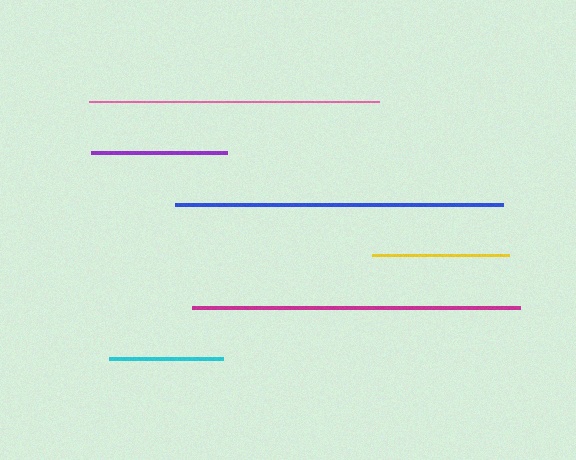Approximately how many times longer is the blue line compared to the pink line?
The blue line is approximately 1.1 times the length of the pink line.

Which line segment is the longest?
The magenta line is the longest at approximately 329 pixels.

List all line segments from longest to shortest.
From longest to shortest: magenta, blue, pink, yellow, purple, cyan.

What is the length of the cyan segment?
The cyan segment is approximately 114 pixels long.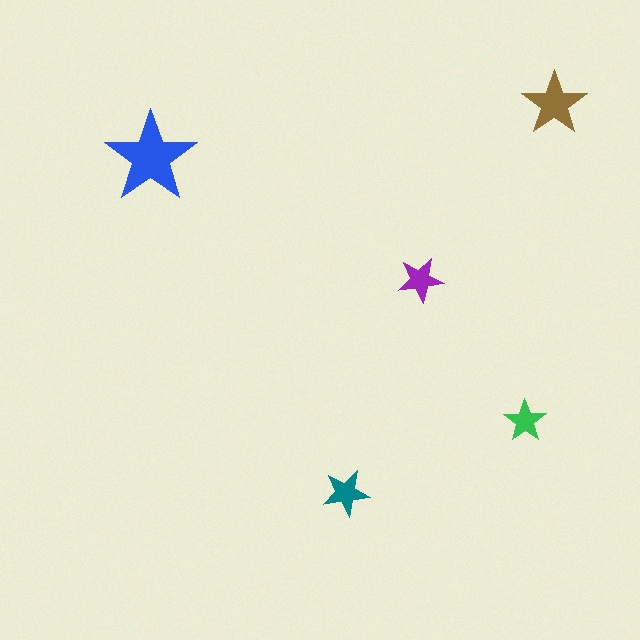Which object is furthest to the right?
The brown star is rightmost.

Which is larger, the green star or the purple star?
The purple one.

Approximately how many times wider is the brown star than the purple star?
About 1.5 times wider.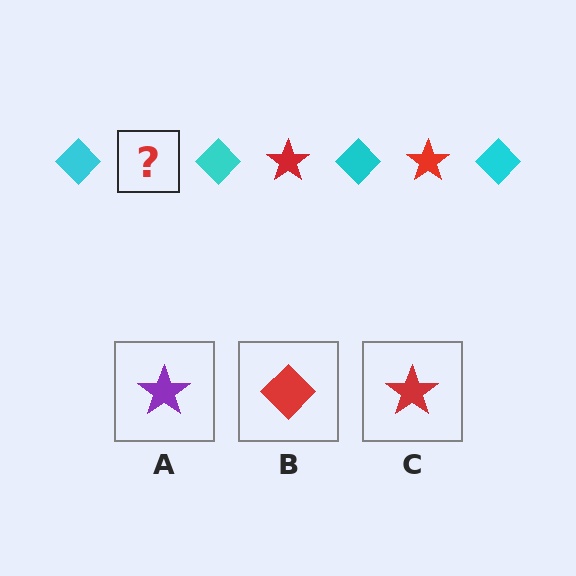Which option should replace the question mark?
Option C.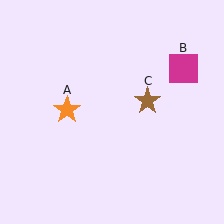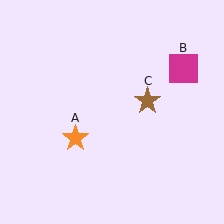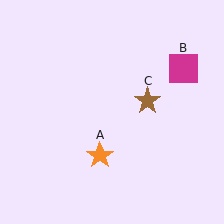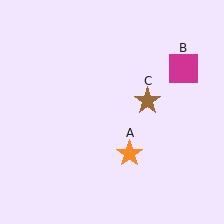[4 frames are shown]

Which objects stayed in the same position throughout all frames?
Magenta square (object B) and brown star (object C) remained stationary.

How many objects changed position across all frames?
1 object changed position: orange star (object A).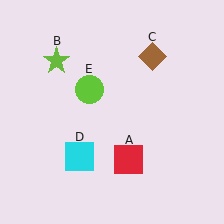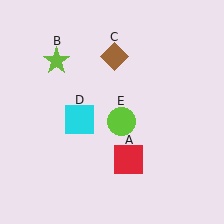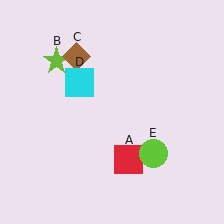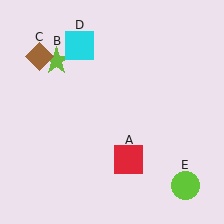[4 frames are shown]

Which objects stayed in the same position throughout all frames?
Red square (object A) and lime star (object B) remained stationary.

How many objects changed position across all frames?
3 objects changed position: brown diamond (object C), cyan square (object D), lime circle (object E).